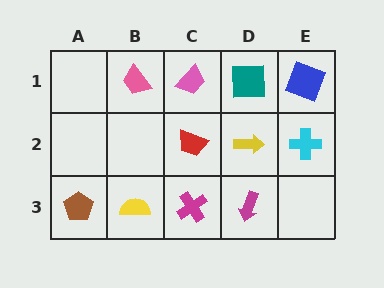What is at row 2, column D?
A yellow arrow.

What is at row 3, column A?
A brown pentagon.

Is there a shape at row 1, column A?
No, that cell is empty.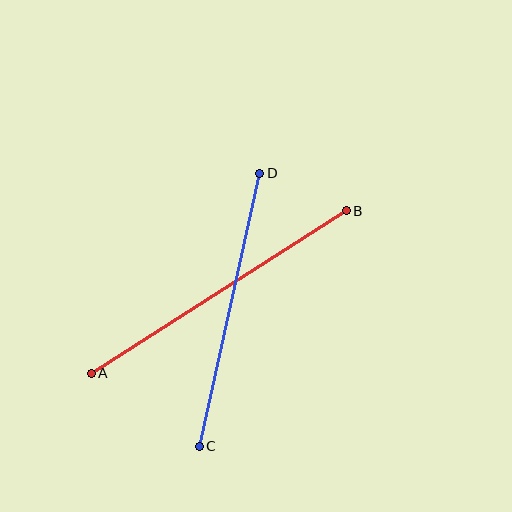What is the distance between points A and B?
The distance is approximately 302 pixels.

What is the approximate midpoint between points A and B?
The midpoint is at approximately (219, 292) pixels.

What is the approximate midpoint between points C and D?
The midpoint is at approximately (229, 310) pixels.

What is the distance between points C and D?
The distance is approximately 280 pixels.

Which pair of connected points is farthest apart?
Points A and B are farthest apart.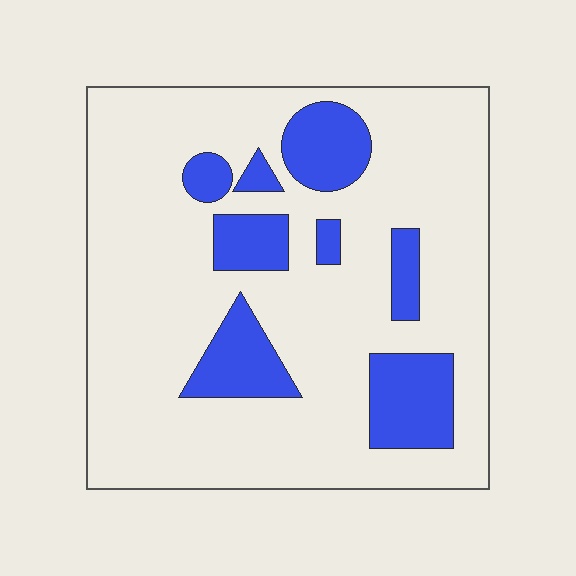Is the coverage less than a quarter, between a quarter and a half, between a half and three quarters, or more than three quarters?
Less than a quarter.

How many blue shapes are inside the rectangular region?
8.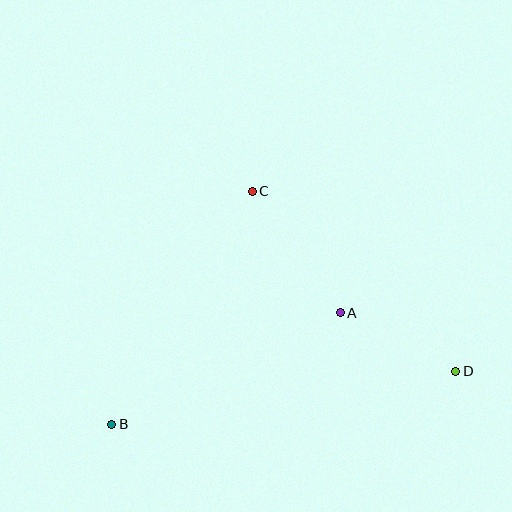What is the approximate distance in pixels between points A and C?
The distance between A and C is approximately 150 pixels.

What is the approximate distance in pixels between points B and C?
The distance between B and C is approximately 272 pixels.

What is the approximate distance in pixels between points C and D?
The distance between C and D is approximately 272 pixels.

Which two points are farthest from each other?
Points B and D are farthest from each other.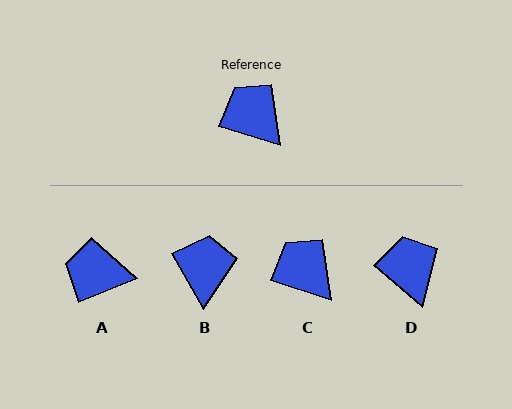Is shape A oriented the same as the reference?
No, it is off by about 40 degrees.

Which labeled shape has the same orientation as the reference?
C.